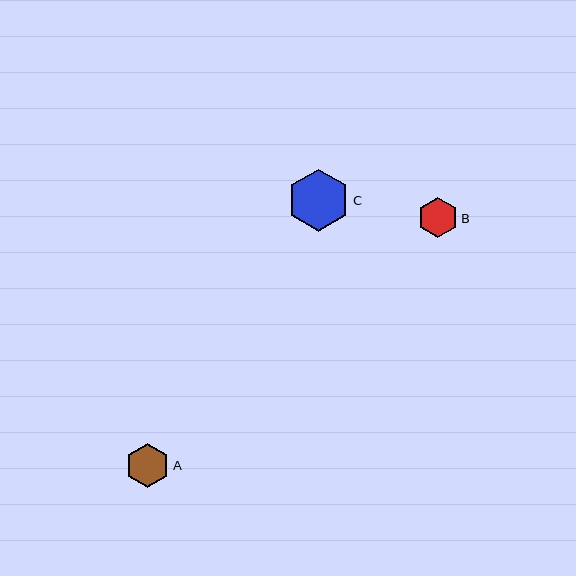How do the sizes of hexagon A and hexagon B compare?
Hexagon A and hexagon B are approximately the same size.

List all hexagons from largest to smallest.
From largest to smallest: C, A, B.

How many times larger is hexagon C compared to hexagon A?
Hexagon C is approximately 1.4 times the size of hexagon A.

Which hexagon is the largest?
Hexagon C is the largest with a size of approximately 62 pixels.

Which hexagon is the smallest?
Hexagon B is the smallest with a size of approximately 41 pixels.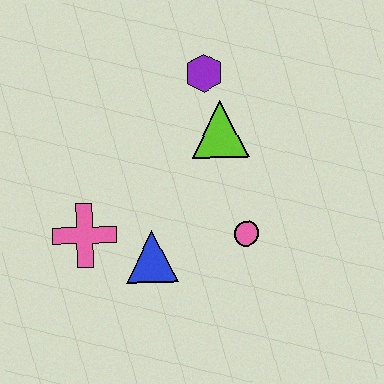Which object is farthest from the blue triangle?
The purple hexagon is farthest from the blue triangle.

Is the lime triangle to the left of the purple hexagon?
No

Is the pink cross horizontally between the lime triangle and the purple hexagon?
No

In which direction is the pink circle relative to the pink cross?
The pink circle is to the right of the pink cross.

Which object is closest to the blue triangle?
The pink cross is closest to the blue triangle.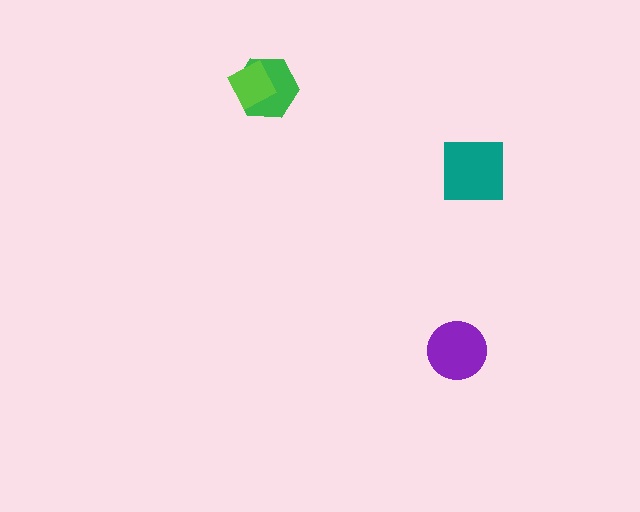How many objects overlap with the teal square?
0 objects overlap with the teal square.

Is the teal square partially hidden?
No, no other shape covers it.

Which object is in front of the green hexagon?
The lime diamond is in front of the green hexagon.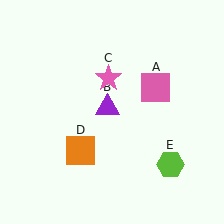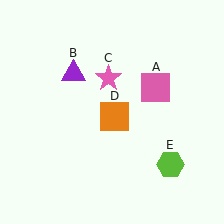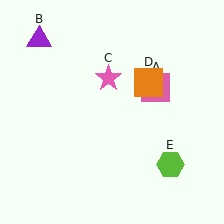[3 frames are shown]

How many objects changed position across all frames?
2 objects changed position: purple triangle (object B), orange square (object D).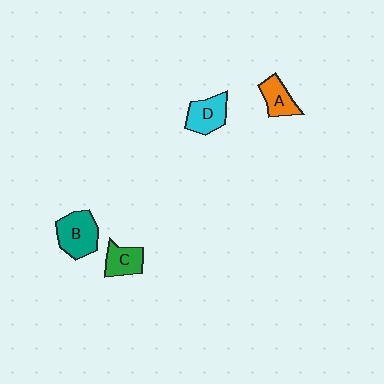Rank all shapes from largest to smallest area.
From largest to smallest: B (teal), D (cyan), C (green), A (orange).